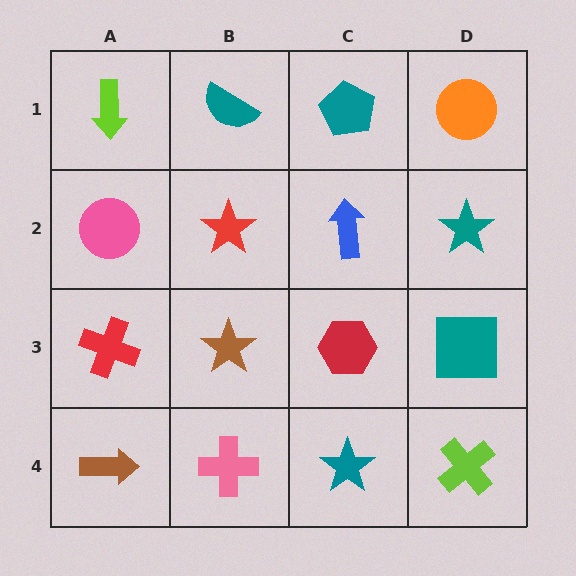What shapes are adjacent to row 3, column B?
A red star (row 2, column B), a pink cross (row 4, column B), a red cross (row 3, column A), a red hexagon (row 3, column C).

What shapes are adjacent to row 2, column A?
A lime arrow (row 1, column A), a red cross (row 3, column A), a red star (row 2, column B).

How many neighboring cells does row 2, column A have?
3.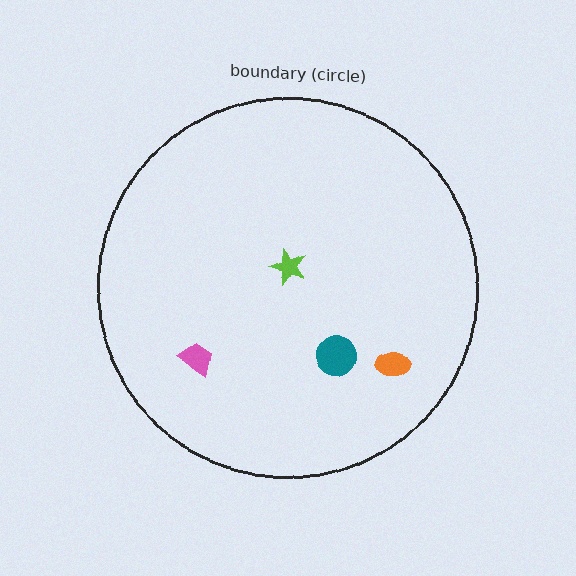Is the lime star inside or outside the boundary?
Inside.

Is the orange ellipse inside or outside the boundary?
Inside.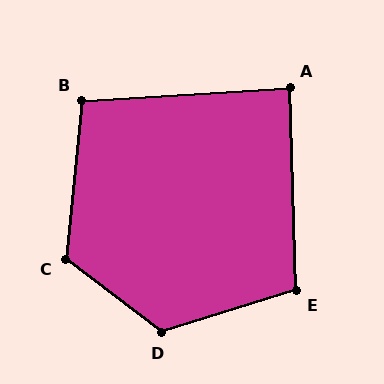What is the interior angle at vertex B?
Approximately 99 degrees (obtuse).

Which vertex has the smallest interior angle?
A, at approximately 88 degrees.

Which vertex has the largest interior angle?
D, at approximately 126 degrees.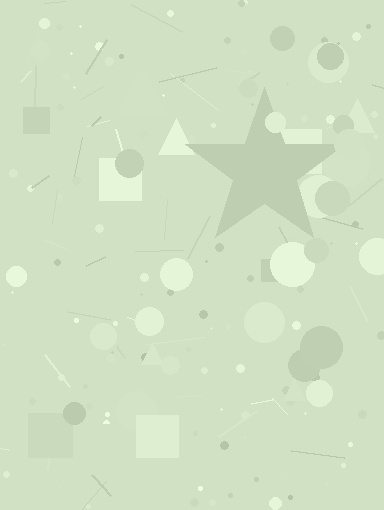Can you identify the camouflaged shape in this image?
The camouflaged shape is a star.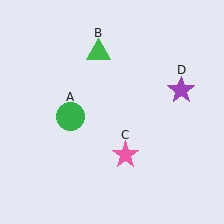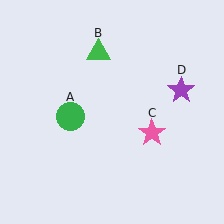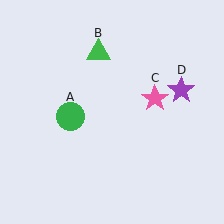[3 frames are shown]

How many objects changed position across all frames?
1 object changed position: pink star (object C).